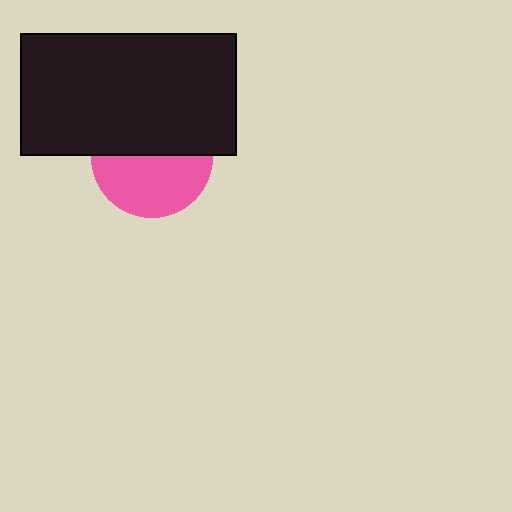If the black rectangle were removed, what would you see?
You would see the complete pink circle.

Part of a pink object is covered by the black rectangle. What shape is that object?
It is a circle.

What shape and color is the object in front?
The object in front is a black rectangle.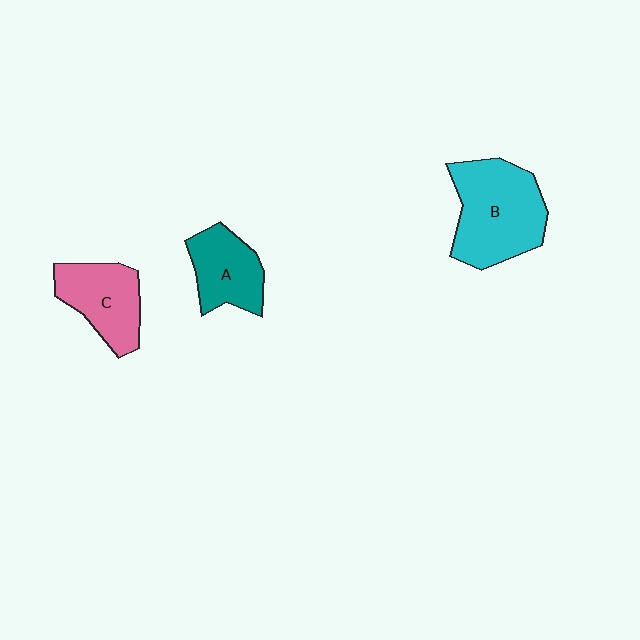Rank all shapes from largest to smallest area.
From largest to smallest: B (cyan), C (pink), A (teal).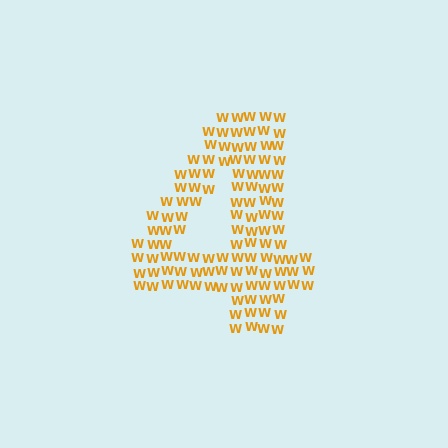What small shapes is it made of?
It is made of small letter W's.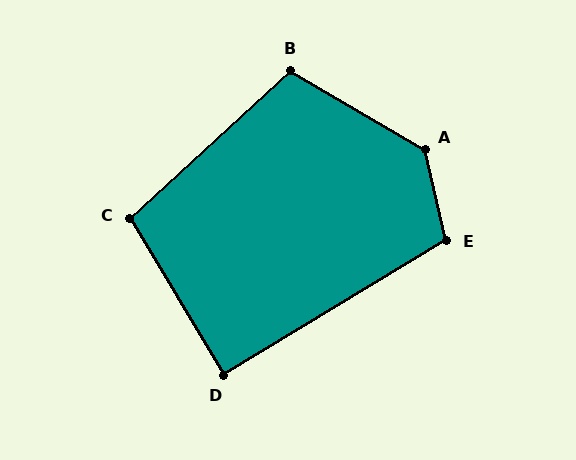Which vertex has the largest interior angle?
A, at approximately 134 degrees.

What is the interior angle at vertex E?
Approximately 108 degrees (obtuse).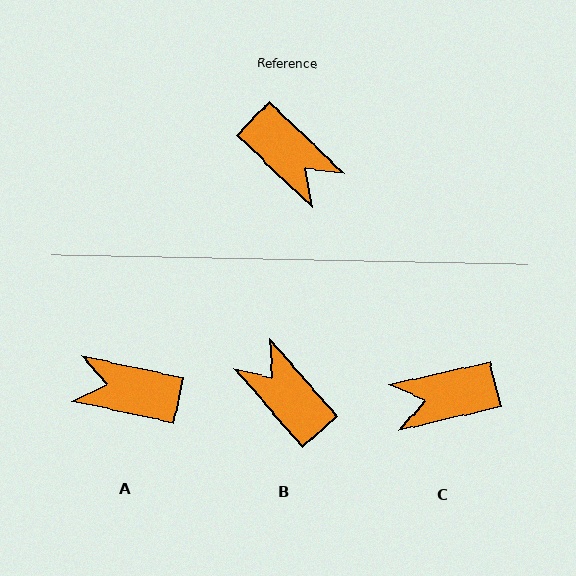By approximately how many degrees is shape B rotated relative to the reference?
Approximately 175 degrees counter-clockwise.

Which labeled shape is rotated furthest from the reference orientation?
B, about 175 degrees away.